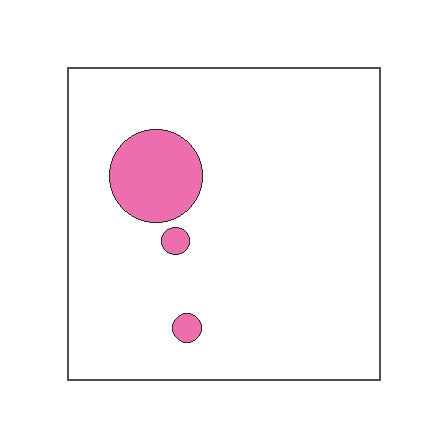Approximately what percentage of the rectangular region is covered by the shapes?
Approximately 10%.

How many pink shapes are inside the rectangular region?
3.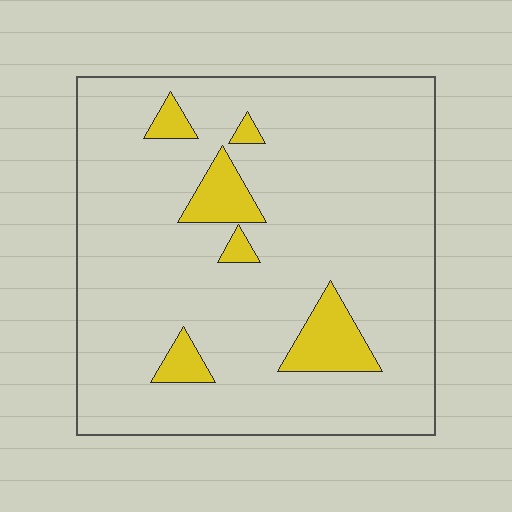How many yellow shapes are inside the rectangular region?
6.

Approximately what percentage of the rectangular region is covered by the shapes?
Approximately 10%.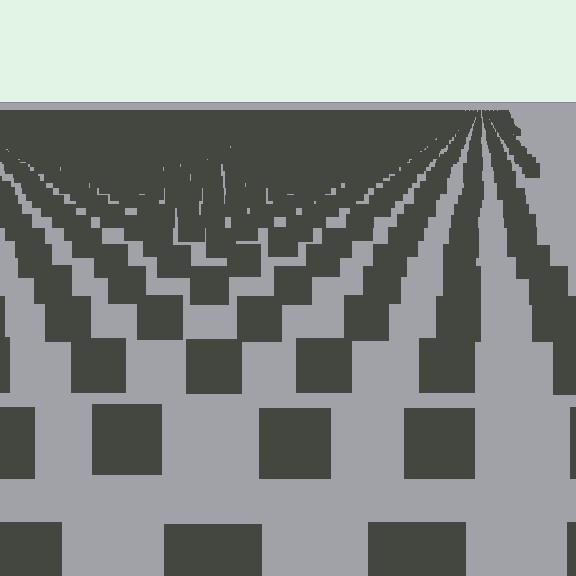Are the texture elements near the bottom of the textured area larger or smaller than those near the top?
Larger. Near the bottom, elements are closer to the viewer and appear at a bigger on-screen size.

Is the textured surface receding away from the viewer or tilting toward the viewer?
The surface is receding away from the viewer. Texture elements get smaller and denser toward the top.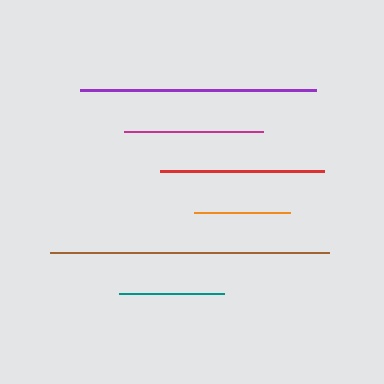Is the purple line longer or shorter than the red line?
The purple line is longer than the red line.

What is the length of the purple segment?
The purple segment is approximately 236 pixels long.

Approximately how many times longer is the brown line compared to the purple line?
The brown line is approximately 1.2 times the length of the purple line.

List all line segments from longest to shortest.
From longest to shortest: brown, purple, red, magenta, teal, orange.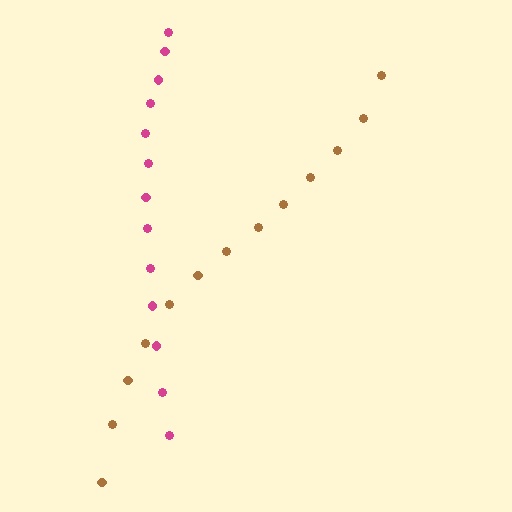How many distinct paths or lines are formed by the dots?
There are 2 distinct paths.